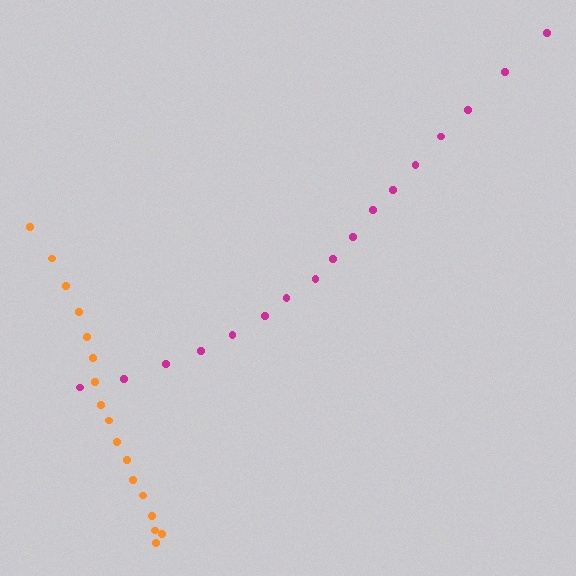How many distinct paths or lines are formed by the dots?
There are 2 distinct paths.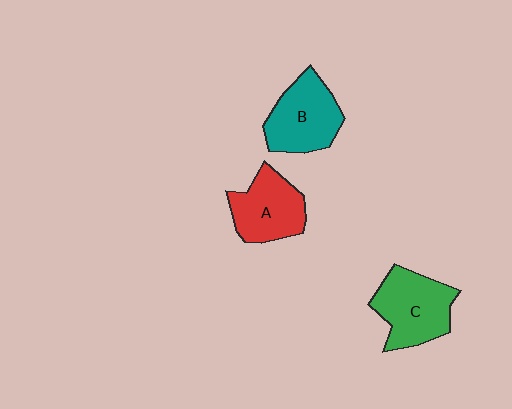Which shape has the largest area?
Shape C (green).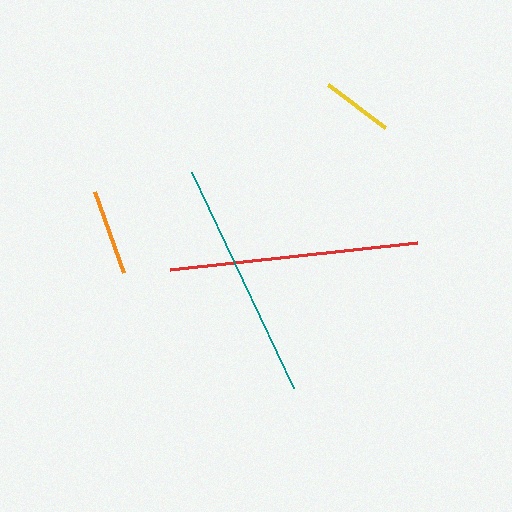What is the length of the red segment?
The red segment is approximately 248 pixels long.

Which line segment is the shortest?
The yellow line is the shortest at approximately 72 pixels.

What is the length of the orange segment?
The orange segment is approximately 85 pixels long.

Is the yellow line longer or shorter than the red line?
The red line is longer than the yellow line.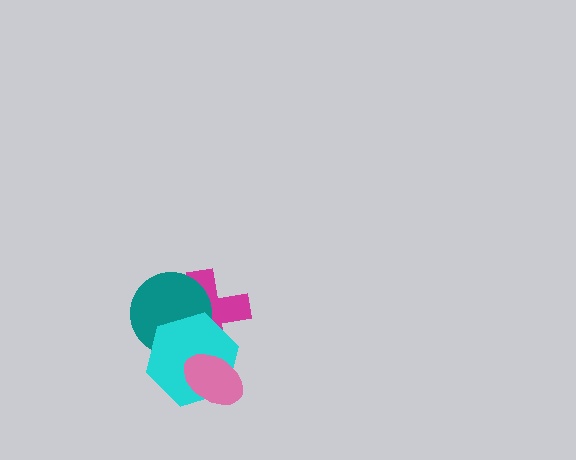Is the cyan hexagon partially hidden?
Yes, it is partially covered by another shape.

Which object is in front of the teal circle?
The cyan hexagon is in front of the teal circle.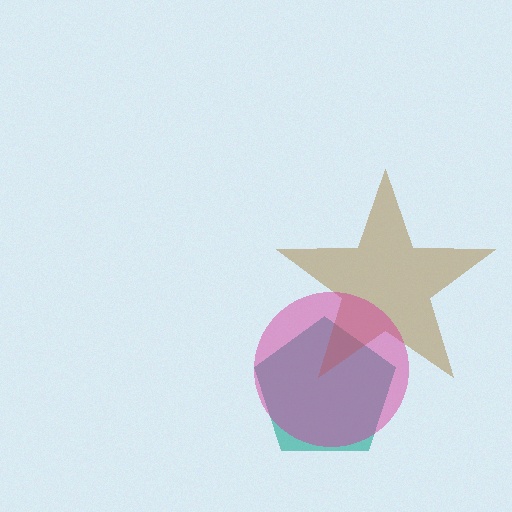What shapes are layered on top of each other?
The layered shapes are: a teal pentagon, a brown star, a magenta circle.